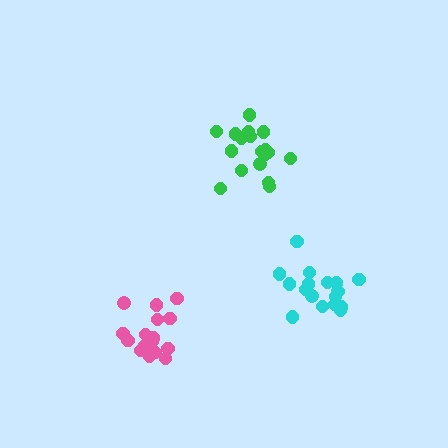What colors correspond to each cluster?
The clusters are colored: green, pink, cyan.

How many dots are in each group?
Group 1: 18 dots, Group 2: 16 dots, Group 3: 17 dots (51 total).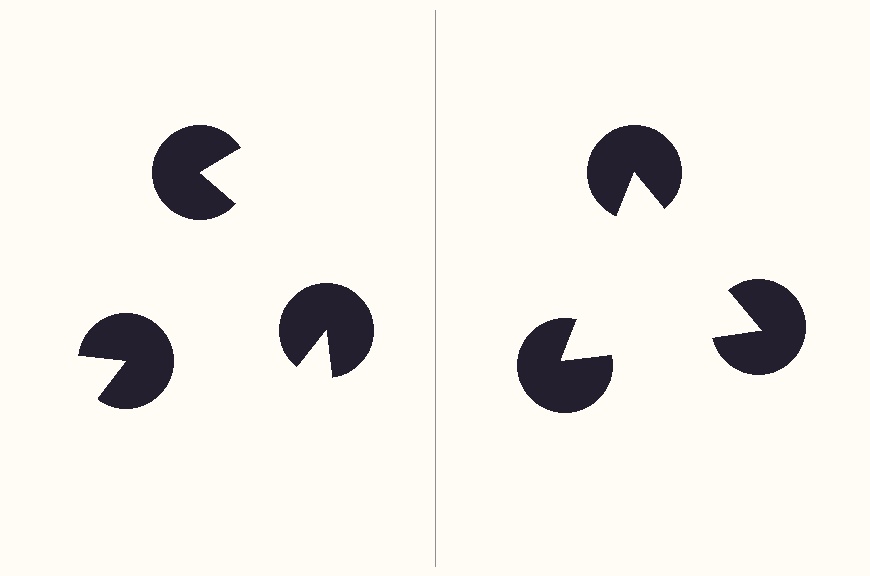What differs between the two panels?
The pac-man discs are positioned identically on both sides; only the wedge orientations differ. On the right they align to a triangle; on the left they are misaligned.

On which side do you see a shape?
An illusory triangle appears on the right side. On the left side the wedge cuts are rotated, so no coherent shape forms.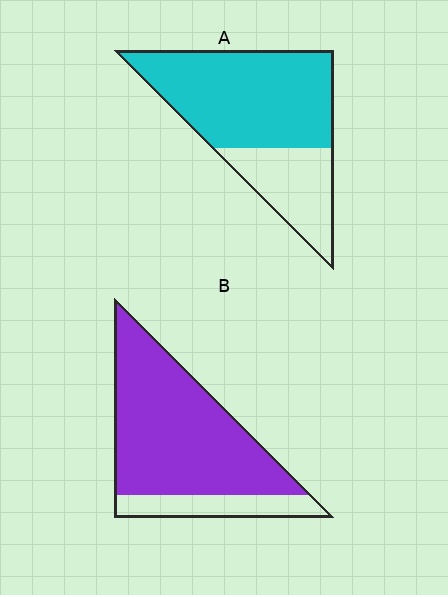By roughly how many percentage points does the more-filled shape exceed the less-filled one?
By roughly 10 percentage points (B over A).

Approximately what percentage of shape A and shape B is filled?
A is approximately 70% and B is approximately 80%.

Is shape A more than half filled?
Yes.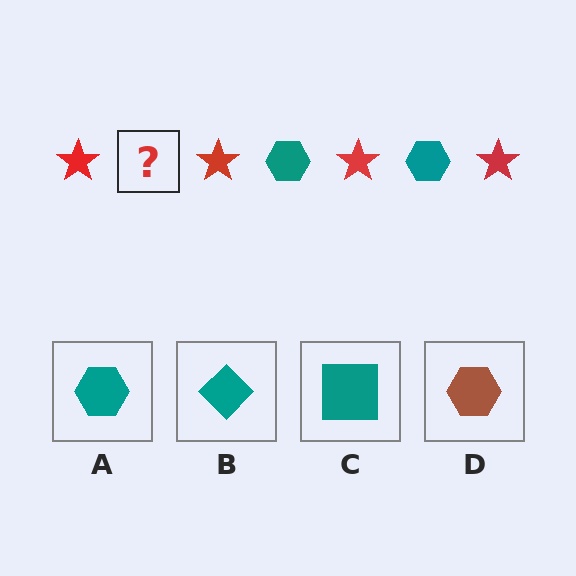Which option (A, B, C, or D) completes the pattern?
A.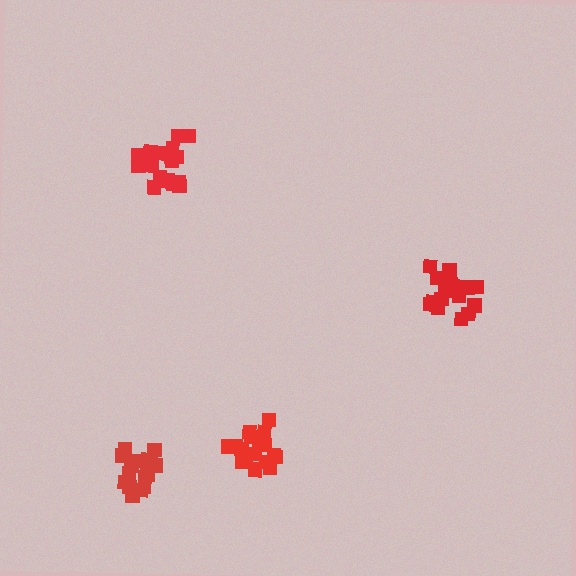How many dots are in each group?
Group 1: 18 dots, Group 2: 20 dots, Group 3: 18 dots, Group 4: 19 dots (75 total).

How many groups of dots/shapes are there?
There are 4 groups.